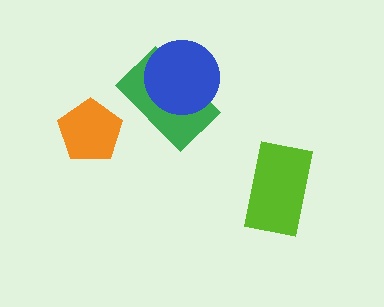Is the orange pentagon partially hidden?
No, no other shape covers it.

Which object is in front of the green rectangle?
The blue circle is in front of the green rectangle.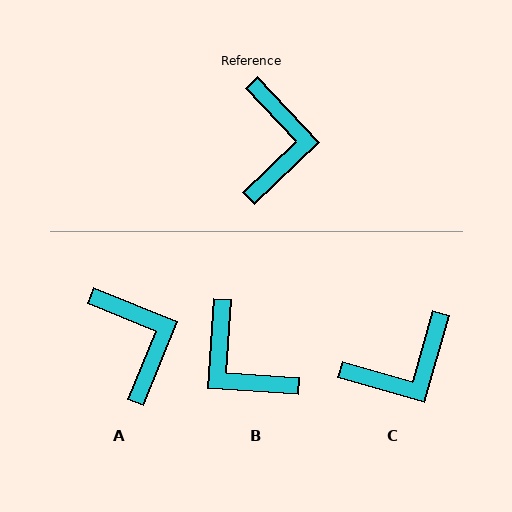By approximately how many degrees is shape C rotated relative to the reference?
Approximately 59 degrees clockwise.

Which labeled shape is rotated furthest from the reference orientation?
B, about 137 degrees away.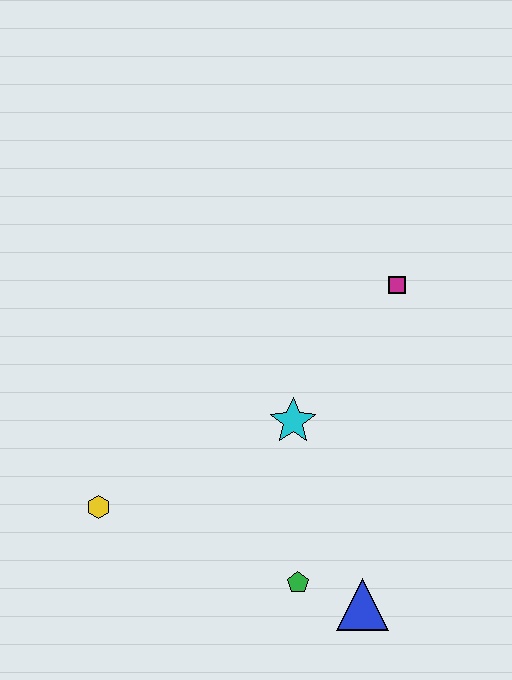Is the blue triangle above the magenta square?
No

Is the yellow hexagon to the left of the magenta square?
Yes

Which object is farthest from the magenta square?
The yellow hexagon is farthest from the magenta square.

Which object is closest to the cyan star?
The green pentagon is closest to the cyan star.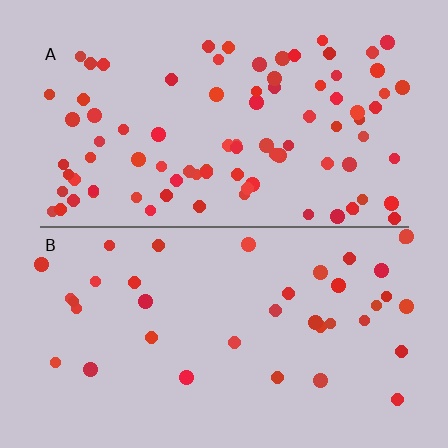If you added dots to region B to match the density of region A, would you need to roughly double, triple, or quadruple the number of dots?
Approximately double.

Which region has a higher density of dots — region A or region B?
A (the top).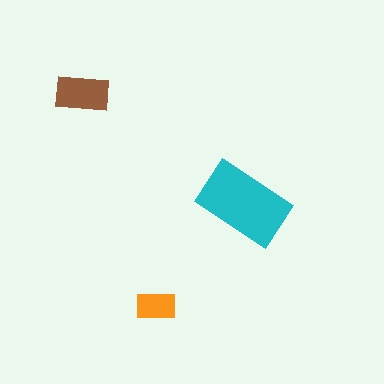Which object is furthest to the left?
The brown rectangle is leftmost.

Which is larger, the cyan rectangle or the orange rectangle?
The cyan one.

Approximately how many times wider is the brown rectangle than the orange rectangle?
About 1.5 times wider.